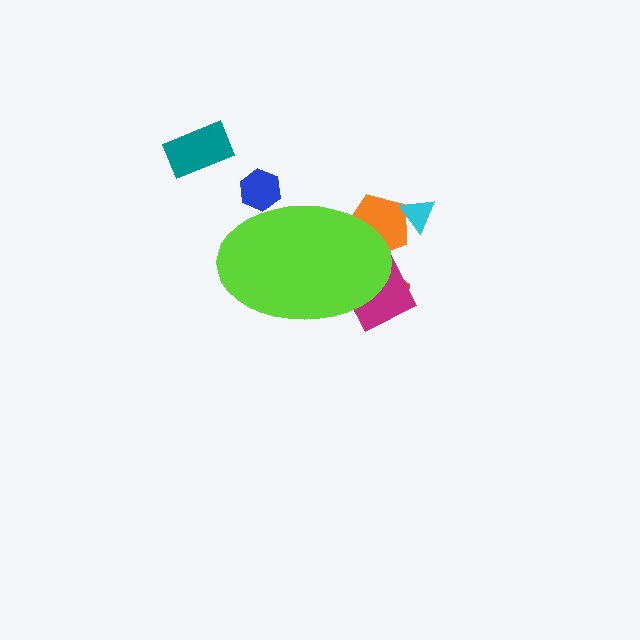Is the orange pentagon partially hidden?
Yes, the orange pentagon is partially hidden behind the lime ellipse.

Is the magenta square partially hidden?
Yes, the magenta square is partially hidden behind the lime ellipse.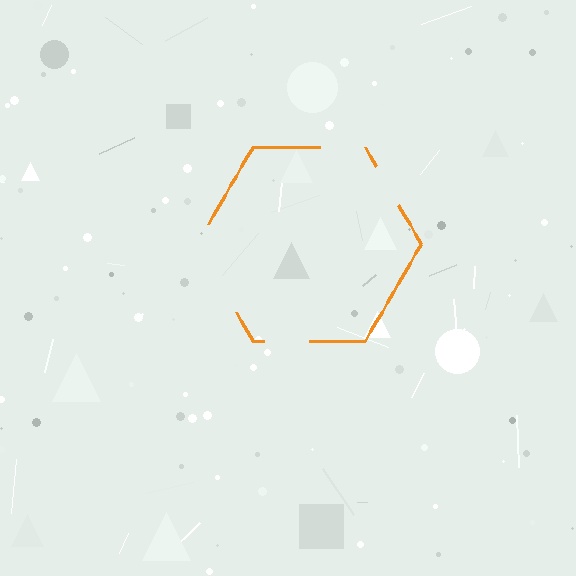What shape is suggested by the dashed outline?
The dashed outline suggests a hexagon.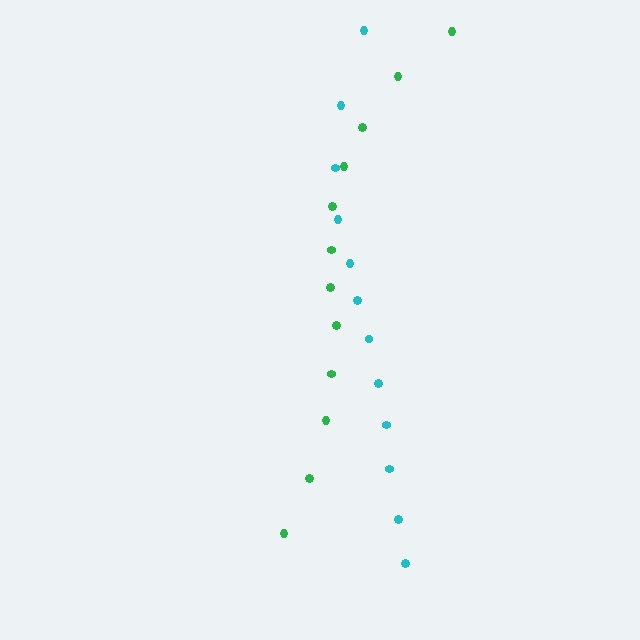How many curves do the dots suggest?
There are 2 distinct paths.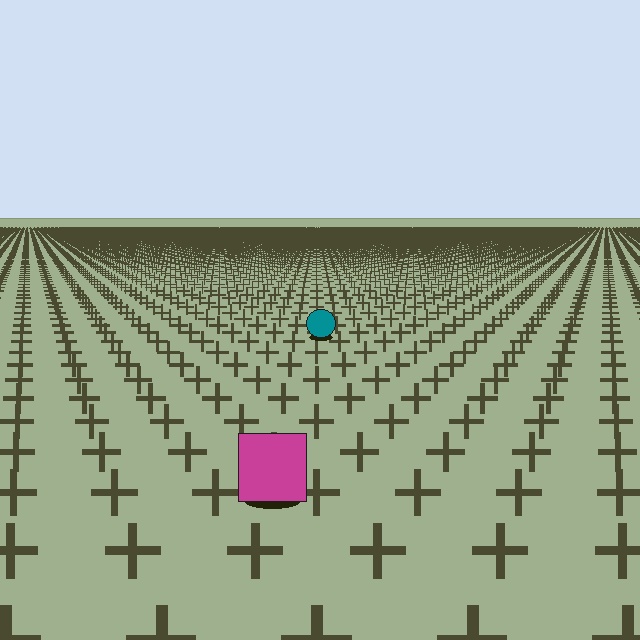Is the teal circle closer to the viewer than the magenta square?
No. The magenta square is closer — you can tell from the texture gradient: the ground texture is coarser near it.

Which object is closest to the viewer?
The magenta square is closest. The texture marks near it are larger and more spread out.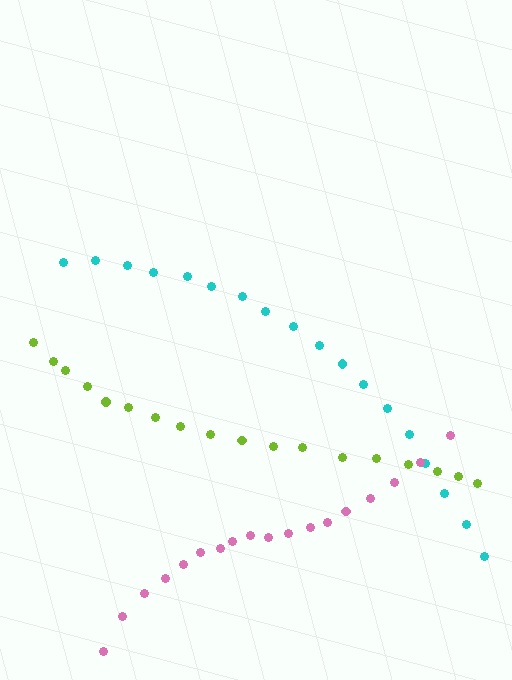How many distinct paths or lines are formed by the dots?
There are 3 distinct paths.